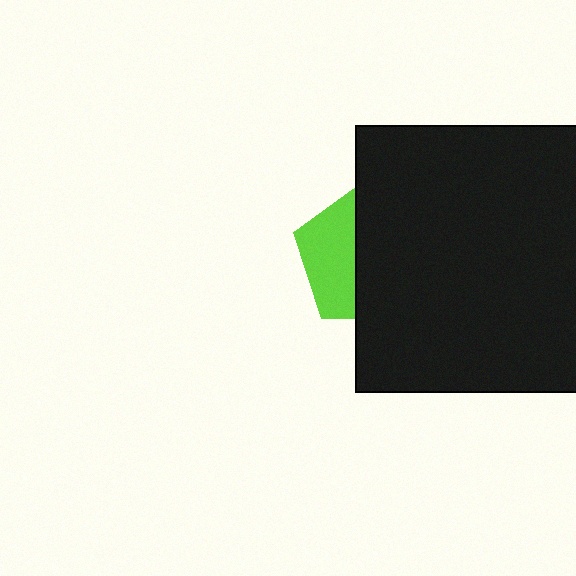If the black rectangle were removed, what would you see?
You would see the complete lime pentagon.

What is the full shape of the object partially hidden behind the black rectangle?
The partially hidden object is a lime pentagon.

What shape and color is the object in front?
The object in front is a black rectangle.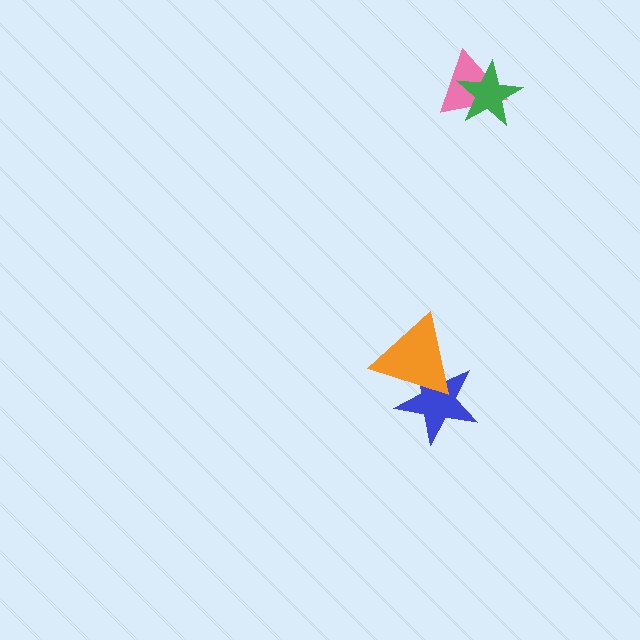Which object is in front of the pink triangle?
The green star is in front of the pink triangle.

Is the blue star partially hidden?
Yes, it is partially covered by another shape.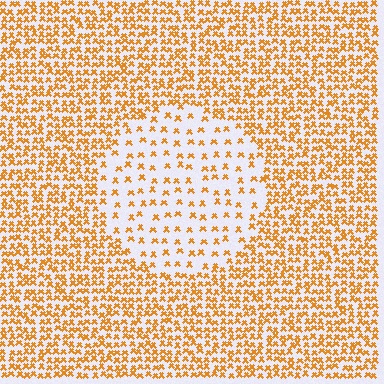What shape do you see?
I see a circle.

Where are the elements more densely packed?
The elements are more densely packed outside the circle boundary.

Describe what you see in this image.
The image contains small orange elements arranged at two different densities. A circle-shaped region is visible where the elements are less densely packed than the surrounding area.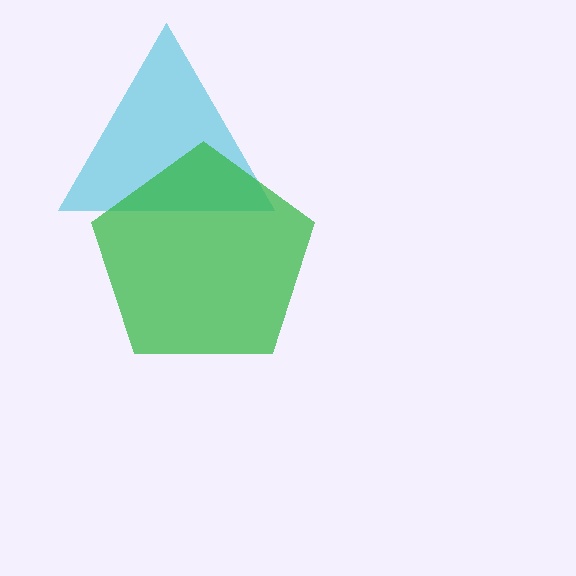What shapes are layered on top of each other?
The layered shapes are: a cyan triangle, a green pentagon.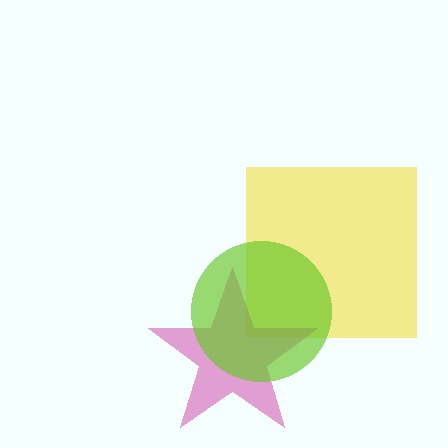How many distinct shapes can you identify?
There are 3 distinct shapes: a yellow square, a magenta star, a lime circle.